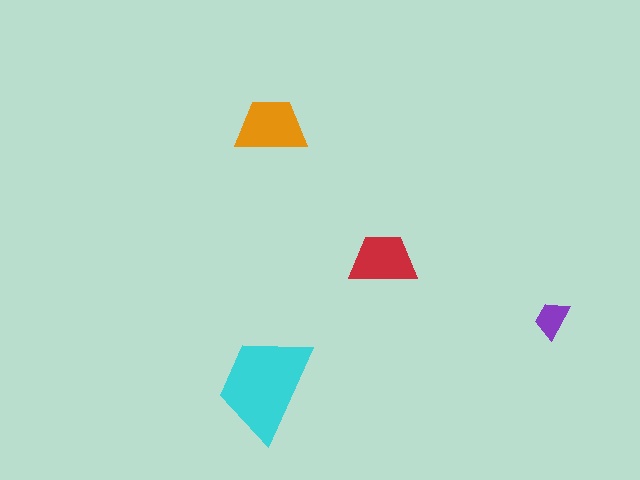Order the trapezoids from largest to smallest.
the cyan one, the orange one, the red one, the purple one.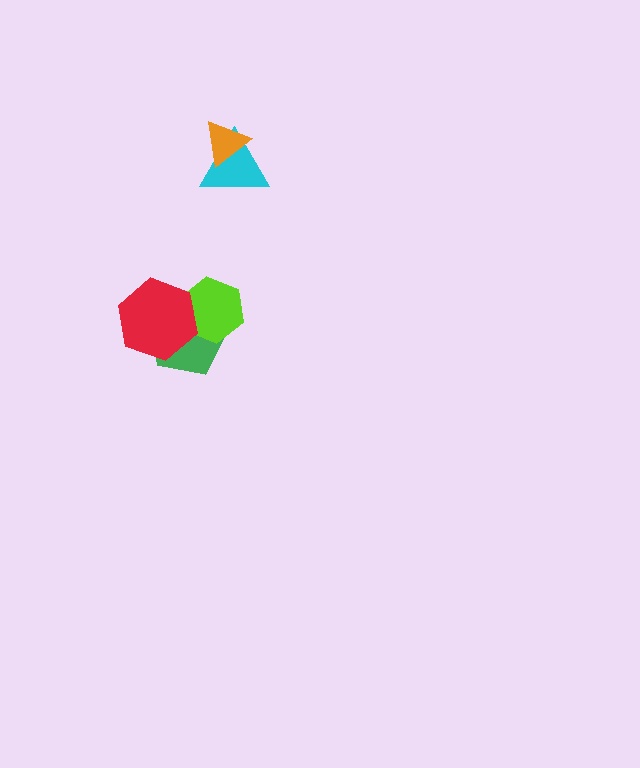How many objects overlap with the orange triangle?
1 object overlaps with the orange triangle.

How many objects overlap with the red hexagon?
2 objects overlap with the red hexagon.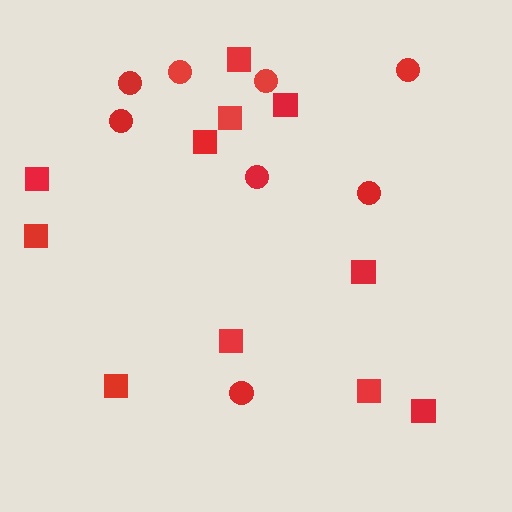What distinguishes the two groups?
There are 2 groups: one group of circles (8) and one group of squares (11).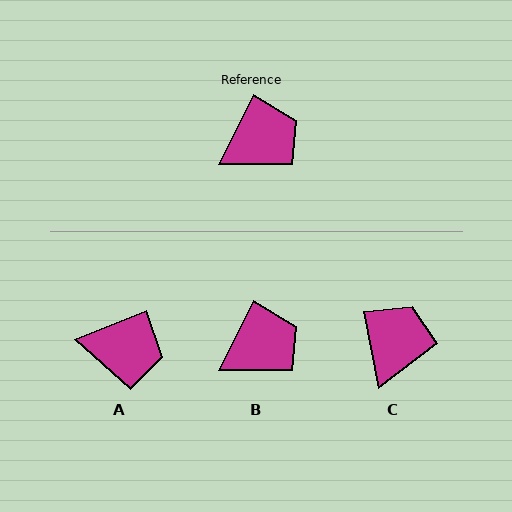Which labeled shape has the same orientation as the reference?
B.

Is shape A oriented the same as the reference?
No, it is off by about 41 degrees.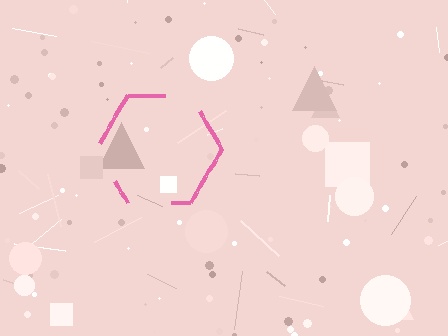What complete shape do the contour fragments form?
The contour fragments form a hexagon.